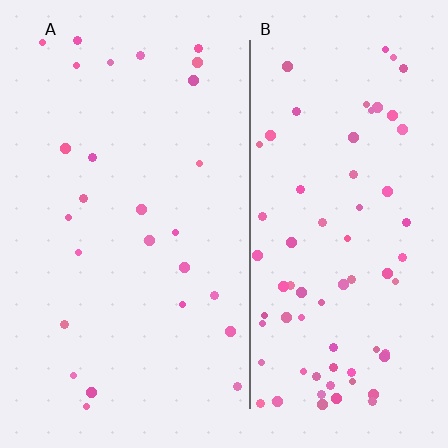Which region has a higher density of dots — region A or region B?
B (the right).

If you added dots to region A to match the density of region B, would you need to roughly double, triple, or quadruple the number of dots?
Approximately triple.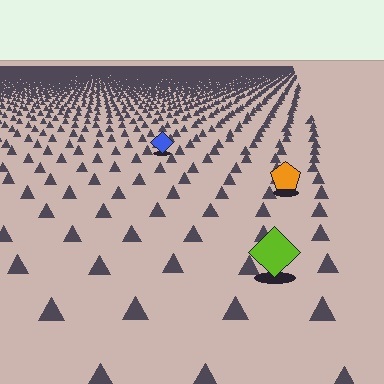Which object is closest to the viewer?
The lime diamond is closest. The texture marks near it are larger and more spread out.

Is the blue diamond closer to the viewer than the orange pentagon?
No. The orange pentagon is closer — you can tell from the texture gradient: the ground texture is coarser near it.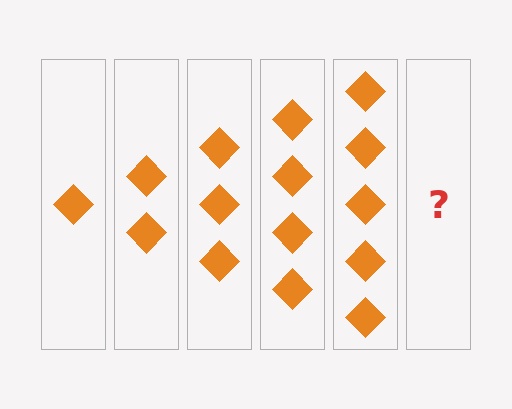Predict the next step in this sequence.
The next step is 6 diamonds.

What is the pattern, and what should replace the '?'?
The pattern is that each step adds one more diamond. The '?' should be 6 diamonds.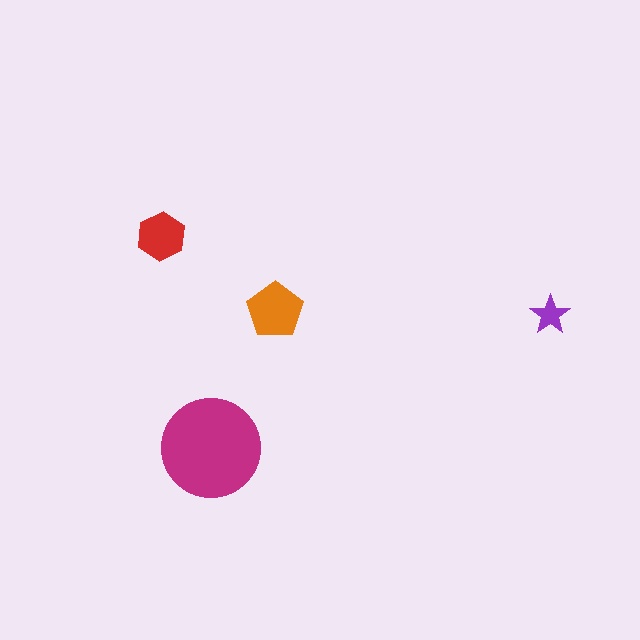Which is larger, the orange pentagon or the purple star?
The orange pentagon.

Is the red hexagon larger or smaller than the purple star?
Larger.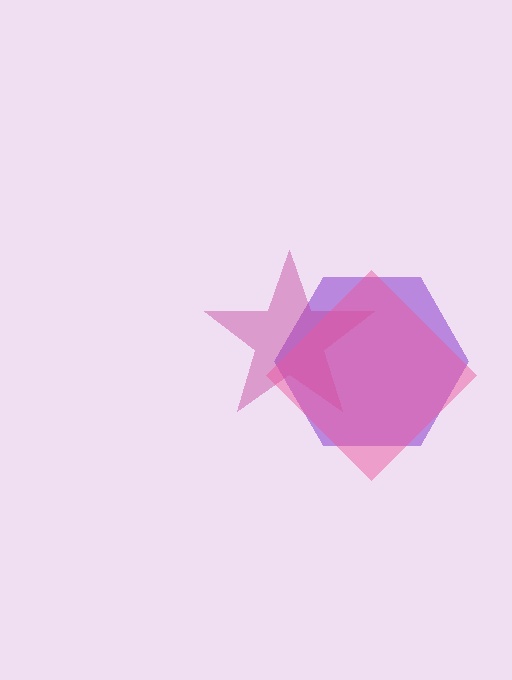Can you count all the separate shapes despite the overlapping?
Yes, there are 3 separate shapes.